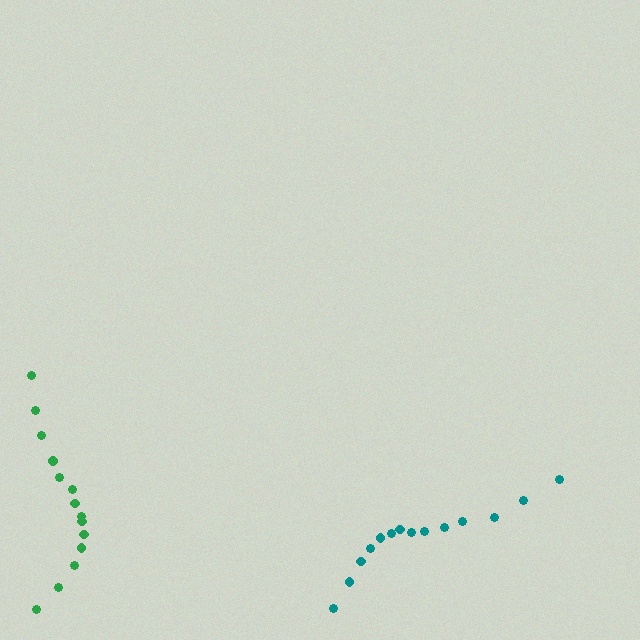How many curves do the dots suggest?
There are 2 distinct paths.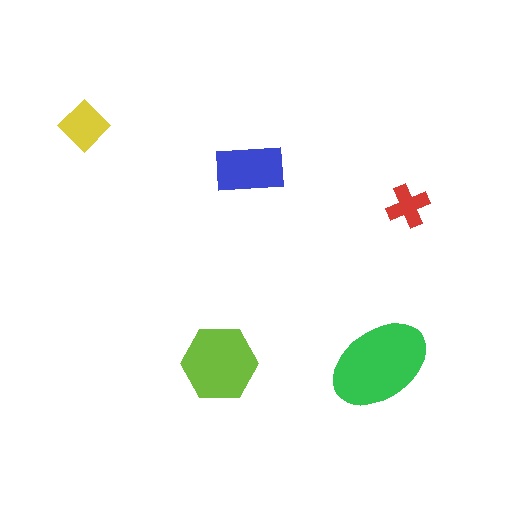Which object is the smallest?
The red cross.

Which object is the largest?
The green ellipse.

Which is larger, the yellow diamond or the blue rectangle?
The blue rectangle.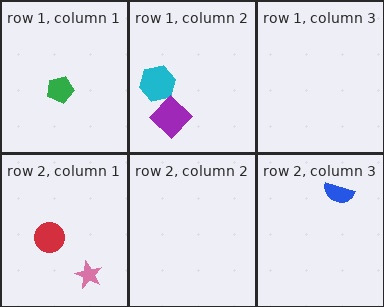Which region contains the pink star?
The row 2, column 1 region.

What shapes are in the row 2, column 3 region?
The blue semicircle.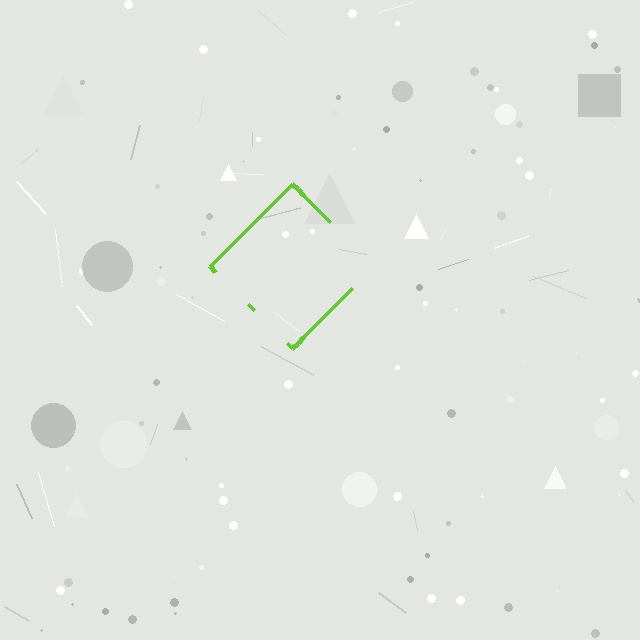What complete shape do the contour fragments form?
The contour fragments form a diamond.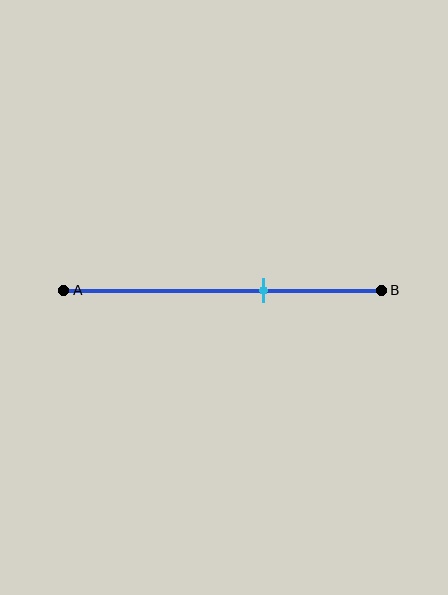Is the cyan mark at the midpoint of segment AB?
No, the mark is at about 65% from A, not at the 50% midpoint.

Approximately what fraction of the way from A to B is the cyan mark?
The cyan mark is approximately 65% of the way from A to B.